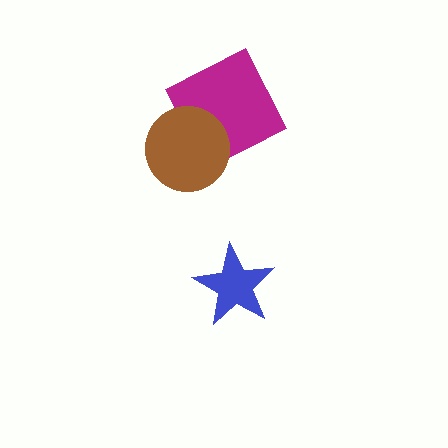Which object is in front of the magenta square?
The brown circle is in front of the magenta square.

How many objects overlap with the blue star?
0 objects overlap with the blue star.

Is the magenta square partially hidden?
Yes, it is partially covered by another shape.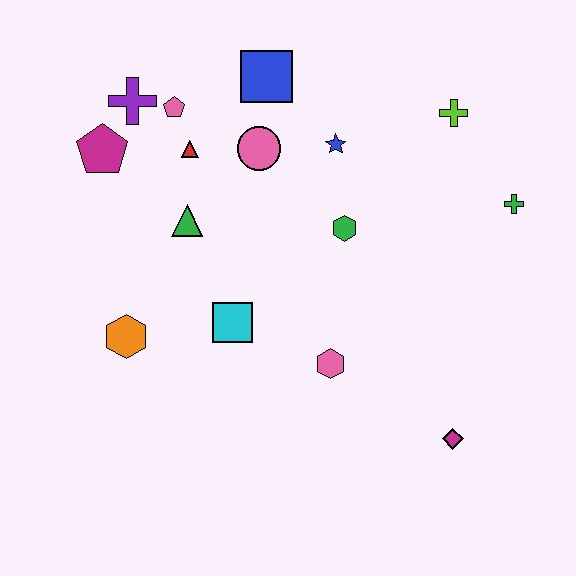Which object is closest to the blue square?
The pink circle is closest to the blue square.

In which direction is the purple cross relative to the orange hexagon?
The purple cross is above the orange hexagon.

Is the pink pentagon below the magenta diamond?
No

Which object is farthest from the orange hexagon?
The green cross is farthest from the orange hexagon.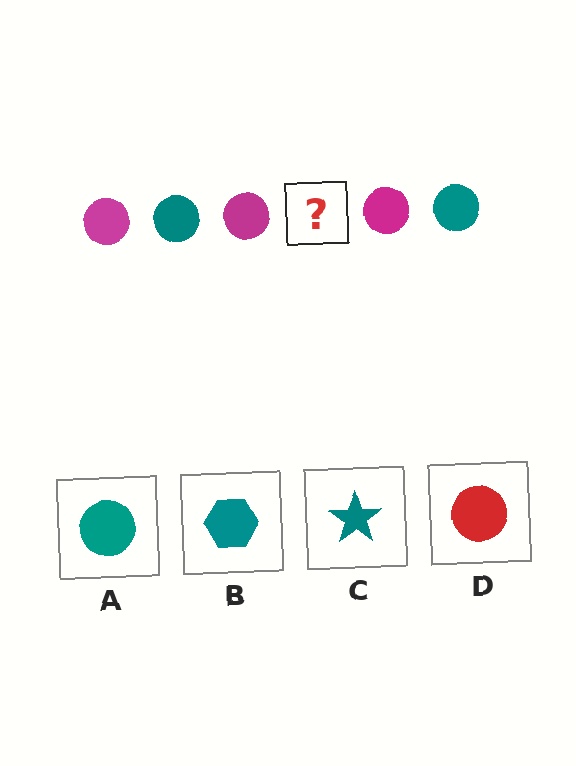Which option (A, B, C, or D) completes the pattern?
A.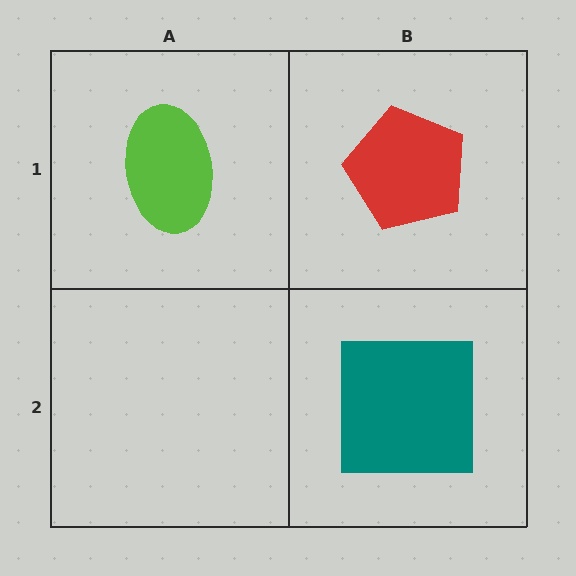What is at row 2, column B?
A teal square.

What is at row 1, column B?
A red pentagon.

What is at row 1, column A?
A lime ellipse.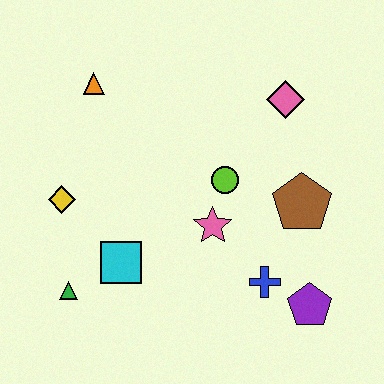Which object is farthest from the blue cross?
The orange triangle is farthest from the blue cross.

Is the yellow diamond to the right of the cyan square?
No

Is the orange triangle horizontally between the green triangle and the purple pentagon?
Yes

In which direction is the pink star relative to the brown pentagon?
The pink star is to the left of the brown pentagon.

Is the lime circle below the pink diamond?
Yes